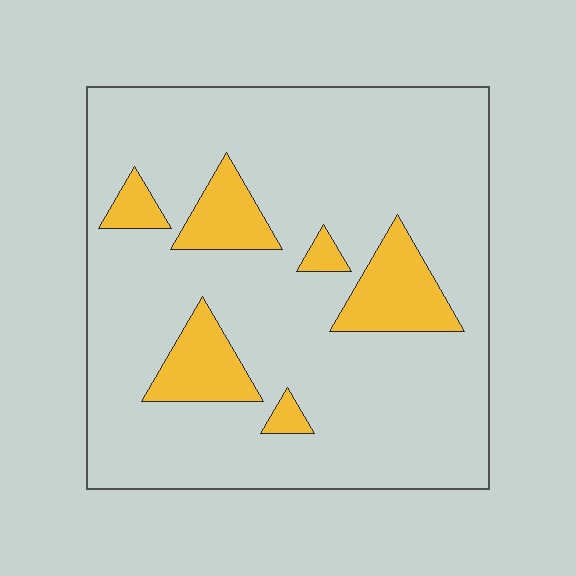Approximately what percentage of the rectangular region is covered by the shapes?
Approximately 15%.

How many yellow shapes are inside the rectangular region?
6.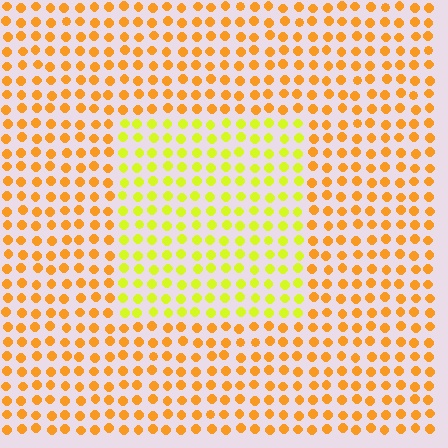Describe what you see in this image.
The image is filled with small orange elements in a uniform arrangement. A rectangle-shaped region is visible where the elements are tinted to a slightly different hue, forming a subtle color boundary.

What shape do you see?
I see a rectangle.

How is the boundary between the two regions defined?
The boundary is defined purely by a slight shift in hue (about 37 degrees). Spacing, size, and orientation are identical on both sides.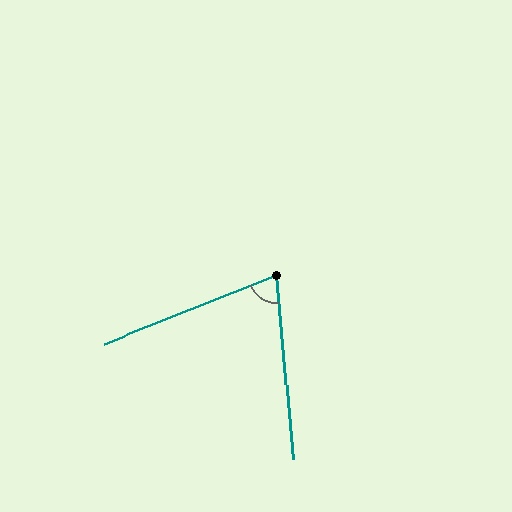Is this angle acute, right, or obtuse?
It is acute.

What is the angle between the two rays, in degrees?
Approximately 73 degrees.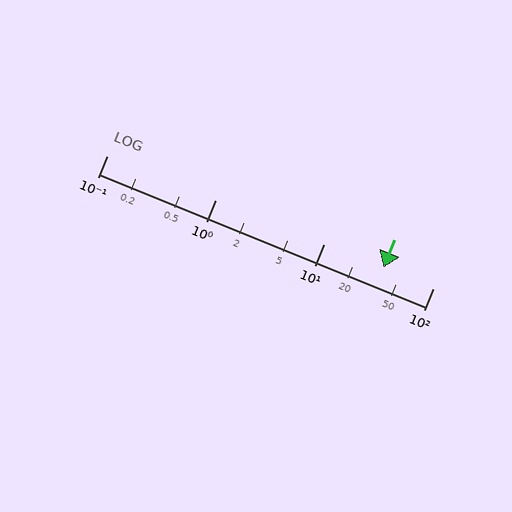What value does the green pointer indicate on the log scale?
The pointer indicates approximately 35.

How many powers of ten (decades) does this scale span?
The scale spans 3 decades, from 0.1 to 100.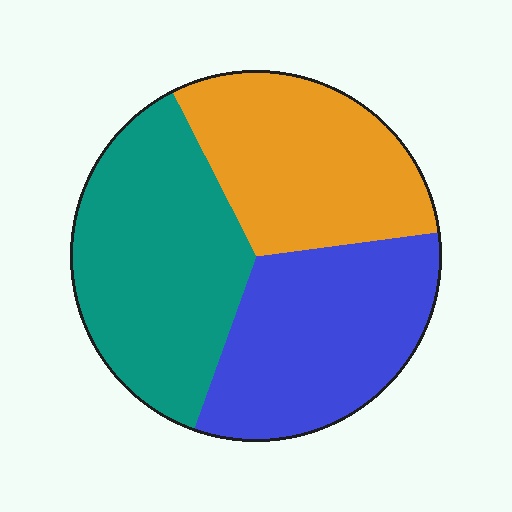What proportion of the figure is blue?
Blue covers around 30% of the figure.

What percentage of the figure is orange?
Orange covers about 30% of the figure.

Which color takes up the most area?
Teal, at roughly 35%.